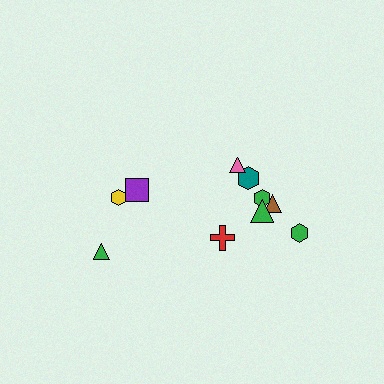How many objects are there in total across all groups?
There are 10 objects.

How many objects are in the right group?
There are 7 objects.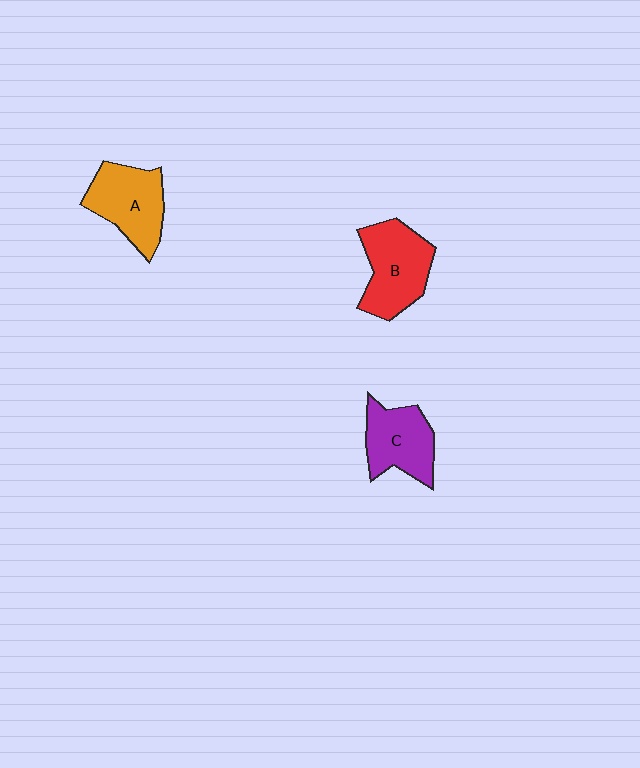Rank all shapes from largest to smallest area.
From largest to smallest: B (red), A (orange), C (purple).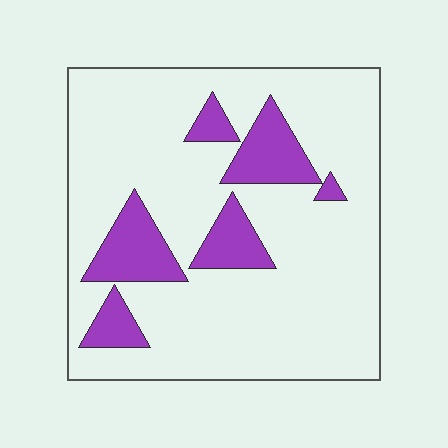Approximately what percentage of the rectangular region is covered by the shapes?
Approximately 20%.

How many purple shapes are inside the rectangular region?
6.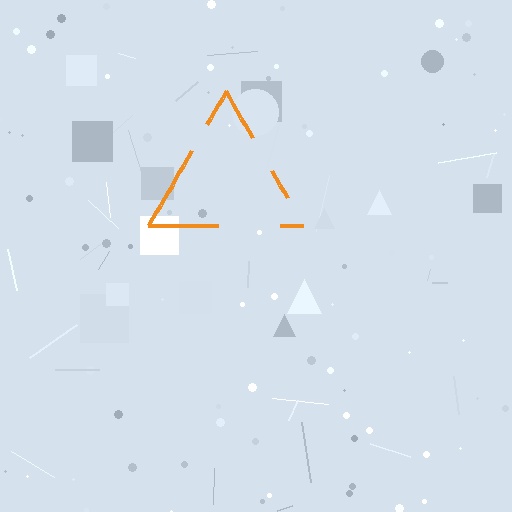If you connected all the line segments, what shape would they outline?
They would outline a triangle.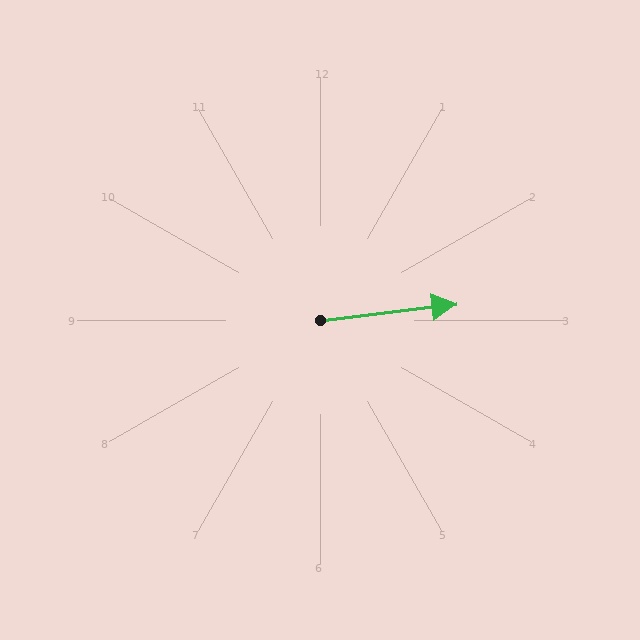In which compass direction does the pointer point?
East.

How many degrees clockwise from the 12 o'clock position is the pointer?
Approximately 83 degrees.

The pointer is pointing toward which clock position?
Roughly 3 o'clock.